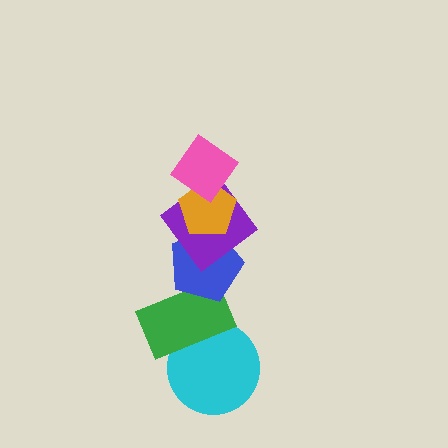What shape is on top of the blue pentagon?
The purple diamond is on top of the blue pentagon.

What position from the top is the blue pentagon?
The blue pentagon is 4th from the top.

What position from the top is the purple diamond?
The purple diamond is 3rd from the top.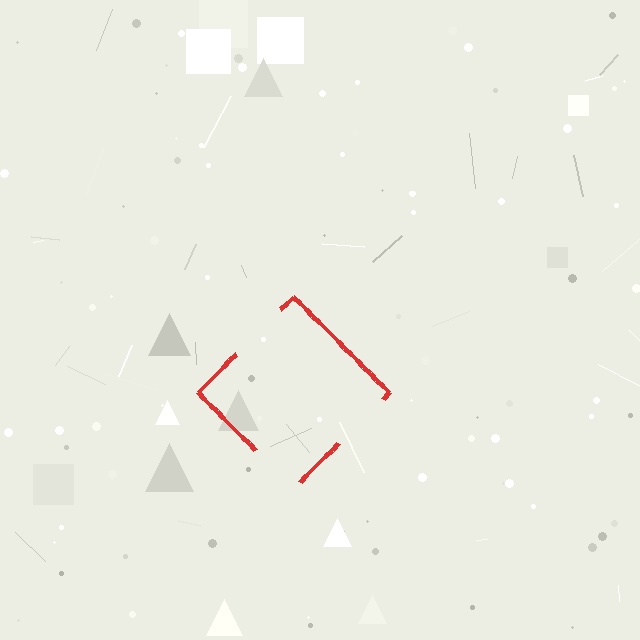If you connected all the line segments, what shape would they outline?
They would outline a diamond.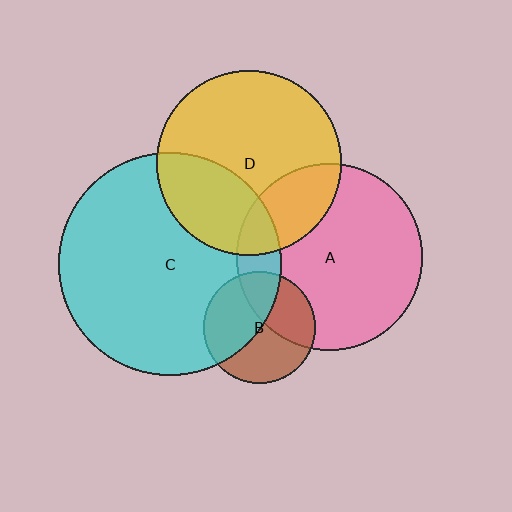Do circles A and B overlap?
Yes.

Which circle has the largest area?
Circle C (cyan).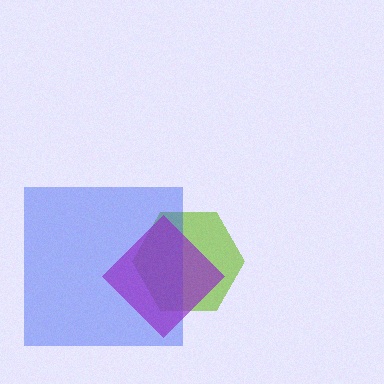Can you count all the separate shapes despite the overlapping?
Yes, there are 3 separate shapes.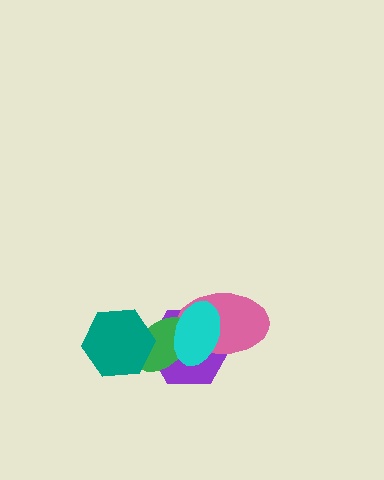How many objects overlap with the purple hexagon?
4 objects overlap with the purple hexagon.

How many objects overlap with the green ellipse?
4 objects overlap with the green ellipse.